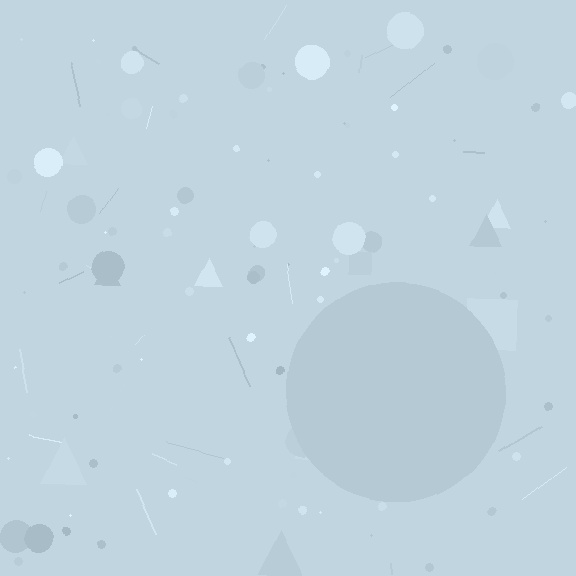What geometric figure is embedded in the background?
A circle is embedded in the background.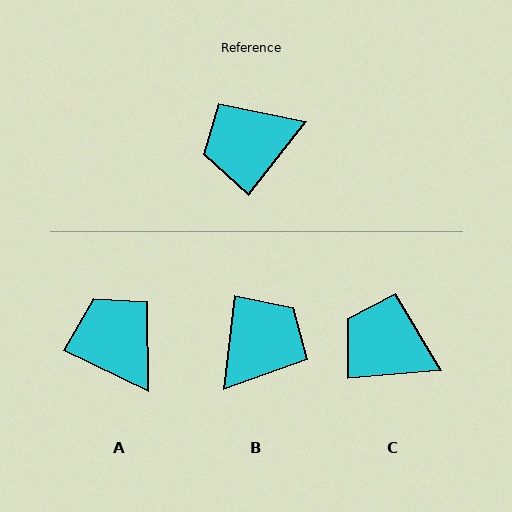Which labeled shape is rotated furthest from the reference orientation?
B, about 149 degrees away.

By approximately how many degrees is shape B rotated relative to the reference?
Approximately 149 degrees clockwise.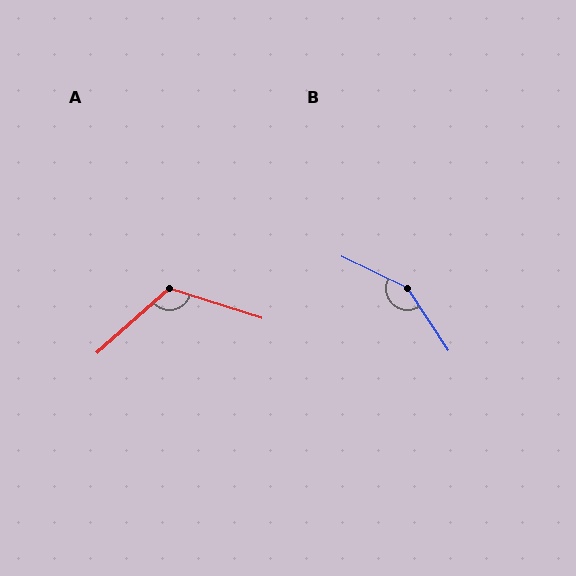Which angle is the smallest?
A, at approximately 121 degrees.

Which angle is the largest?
B, at approximately 149 degrees.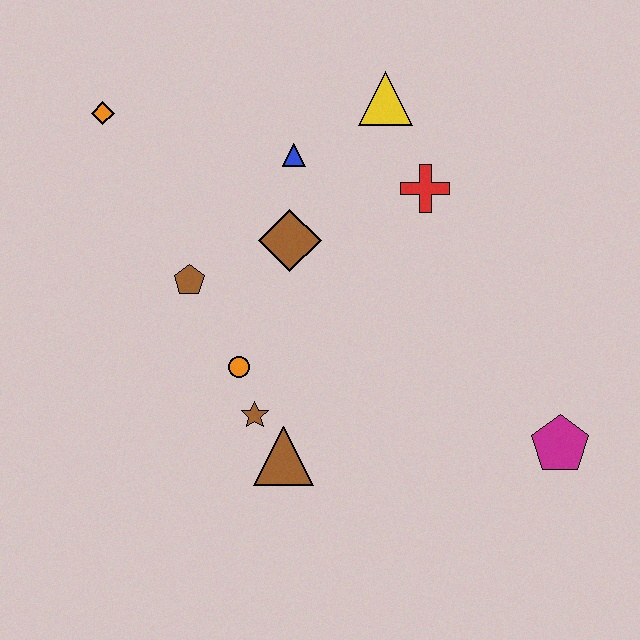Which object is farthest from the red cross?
The orange diamond is farthest from the red cross.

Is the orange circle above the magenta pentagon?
Yes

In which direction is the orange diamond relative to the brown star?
The orange diamond is above the brown star.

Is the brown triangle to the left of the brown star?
No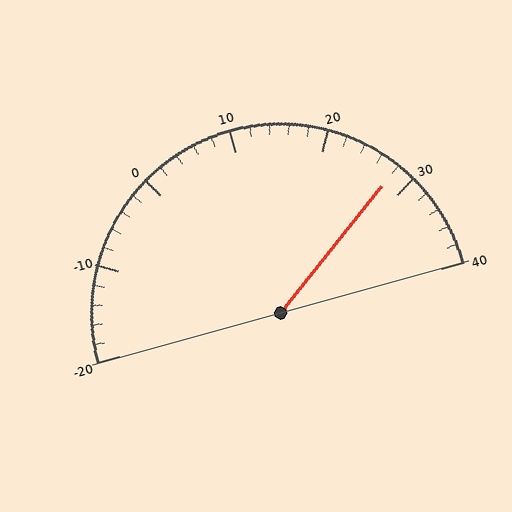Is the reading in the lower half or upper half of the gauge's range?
The reading is in the upper half of the range (-20 to 40).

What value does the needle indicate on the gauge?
The needle indicates approximately 28.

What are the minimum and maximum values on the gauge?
The gauge ranges from -20 to 40.